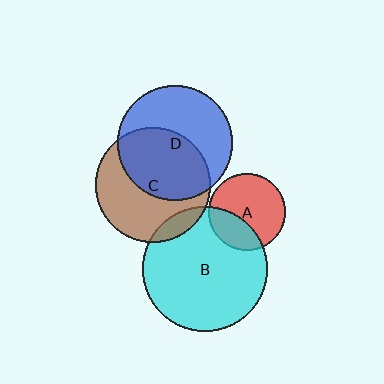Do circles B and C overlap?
Yes.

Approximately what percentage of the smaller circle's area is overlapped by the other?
Approximately 10%.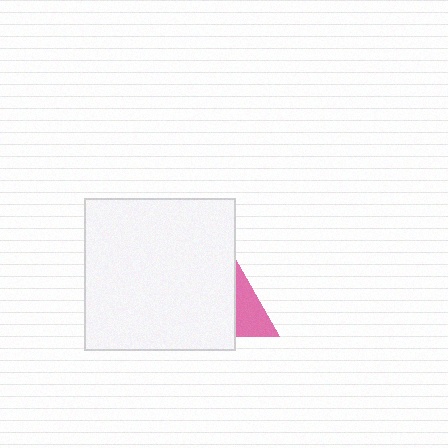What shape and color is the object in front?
The object in front is a white square.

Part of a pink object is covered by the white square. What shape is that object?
It is a triangle.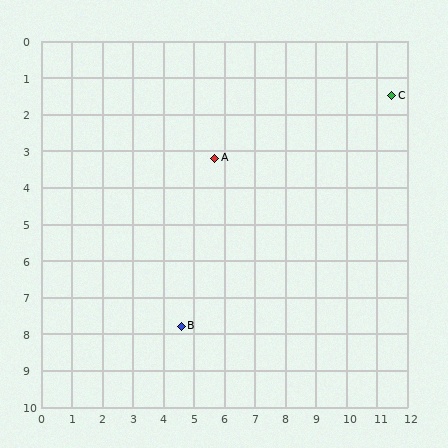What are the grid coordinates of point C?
Point C is at approximately (11.5, 1.5).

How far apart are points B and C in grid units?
Points B and C are about 9.3 grid units apart.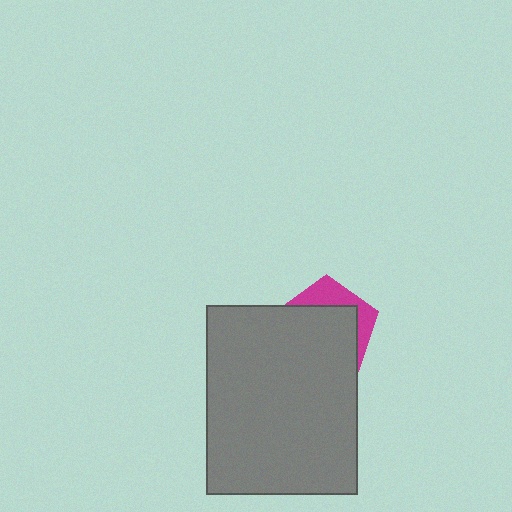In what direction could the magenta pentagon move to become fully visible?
The magenta pentagon could move up. That would shift it out from behind the gray rectangle entirely.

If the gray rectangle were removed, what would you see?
You would see the complete magenta pentagon.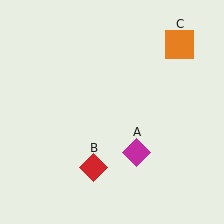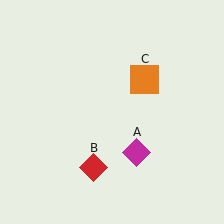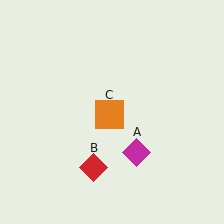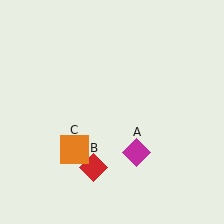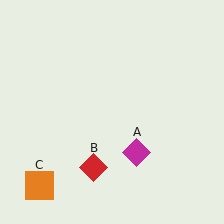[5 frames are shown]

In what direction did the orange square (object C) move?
The orange square (object C) moved down and to the left.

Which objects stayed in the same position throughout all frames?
Magenta diamond (object A) and red diamond (object B) remained stationary.